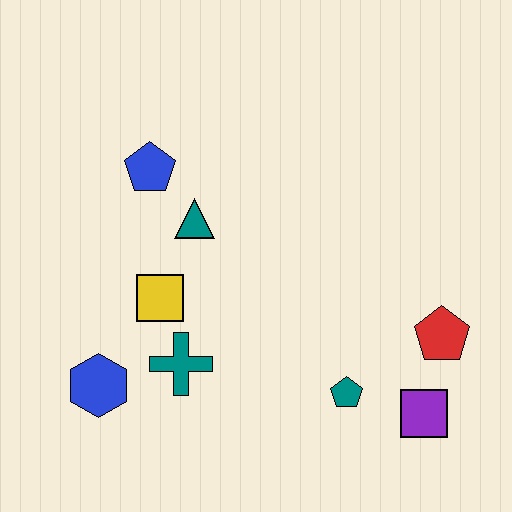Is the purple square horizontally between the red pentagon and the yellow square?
Yes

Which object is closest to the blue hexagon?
The teal cross is closest to the blue hexagon.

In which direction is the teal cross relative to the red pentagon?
The teal cross is to the left of the red pentagon.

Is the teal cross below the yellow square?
Yes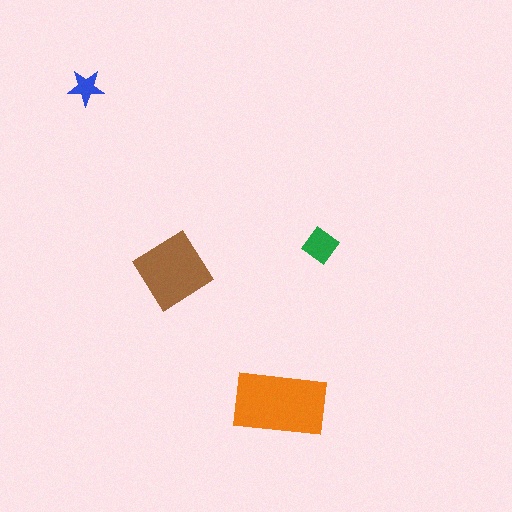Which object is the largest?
The orange rectangle.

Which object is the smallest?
The blue star.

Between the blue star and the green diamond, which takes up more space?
The green diamond.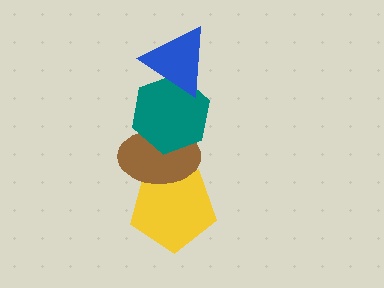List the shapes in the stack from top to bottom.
From top to bottom: the blue triangle, the teal hexagon, the brown ellipse, the yellow pentagon.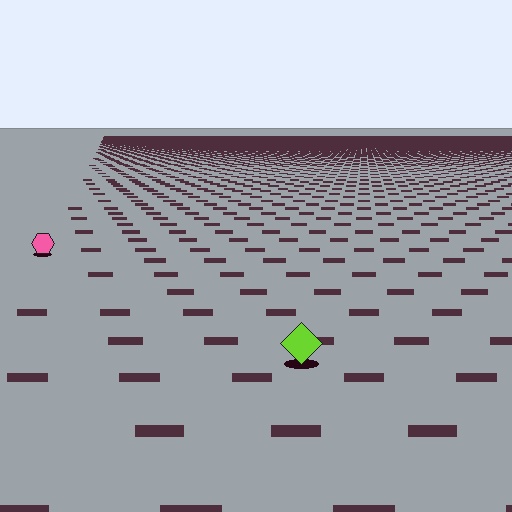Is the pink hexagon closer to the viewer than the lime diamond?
No. The lime diamond is closer — you can tell from the texture gradient: the ground texture is coarser near it.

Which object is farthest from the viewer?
The pink hexagon is farthest from the viewer. It appears smaller and the ground texture around it is denser.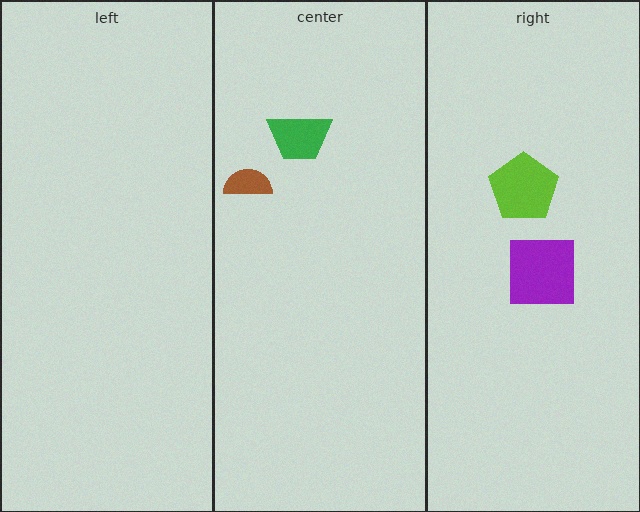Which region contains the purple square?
The right region.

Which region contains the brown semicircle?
The center region.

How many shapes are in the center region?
2.